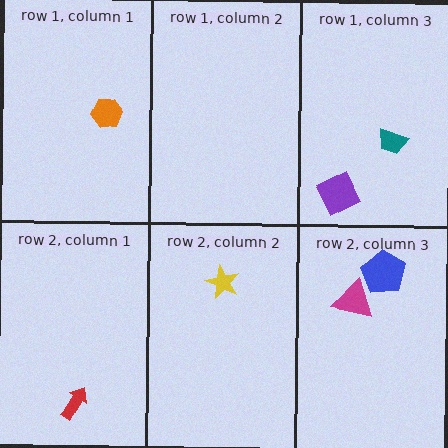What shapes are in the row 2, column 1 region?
The red arrow.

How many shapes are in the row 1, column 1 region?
1.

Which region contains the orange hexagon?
The row 1, column 1 region.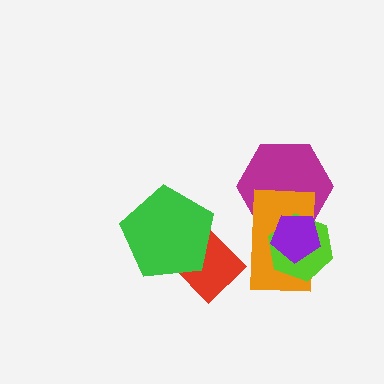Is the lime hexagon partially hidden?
Yes, it is partially covered by another shape.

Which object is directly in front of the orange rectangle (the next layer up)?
The lime hexagon is directly in front of the orange rectangle.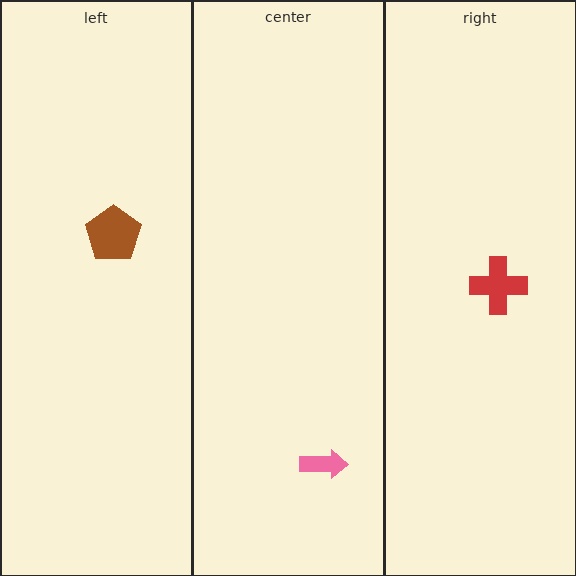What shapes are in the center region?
The pink arrow.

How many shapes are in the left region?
1.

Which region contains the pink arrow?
The center region.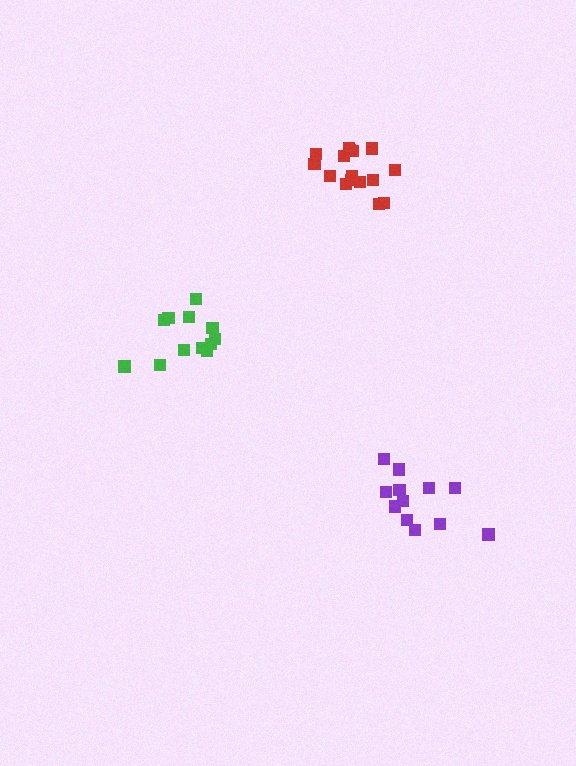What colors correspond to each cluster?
The clusters are colored: red, green, purple.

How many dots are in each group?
Group 1: 16 dots, Group 2: 12 dots, Group 3: 12 dots (40 total).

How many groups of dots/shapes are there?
There are 3 groups.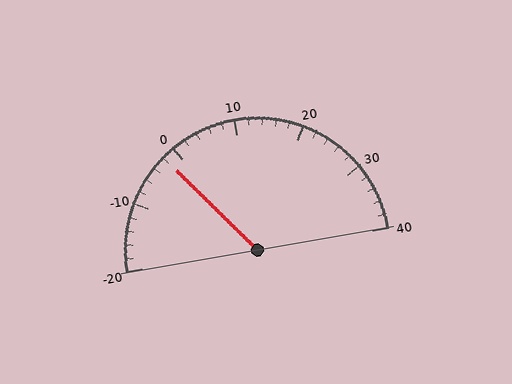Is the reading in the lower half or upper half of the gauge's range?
The reading is in the lower half of the range (-20 to 40).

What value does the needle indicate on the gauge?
The needle indicates approximately -2.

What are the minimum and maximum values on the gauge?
The gauge ranges from -20 to 40.